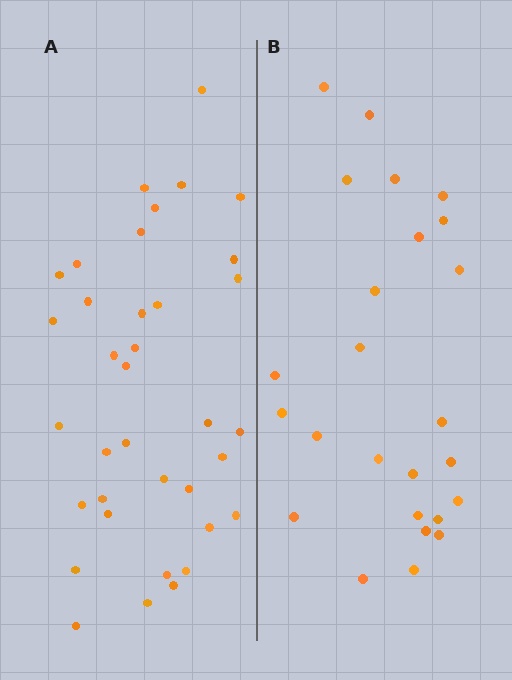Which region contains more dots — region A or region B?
Region A (the left region) has more dots.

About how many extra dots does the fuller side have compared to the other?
Region A has roughly 12 or so more dots than region B.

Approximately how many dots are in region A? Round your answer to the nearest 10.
About 40 dots. (The exact count is 36, which rounds to 40.)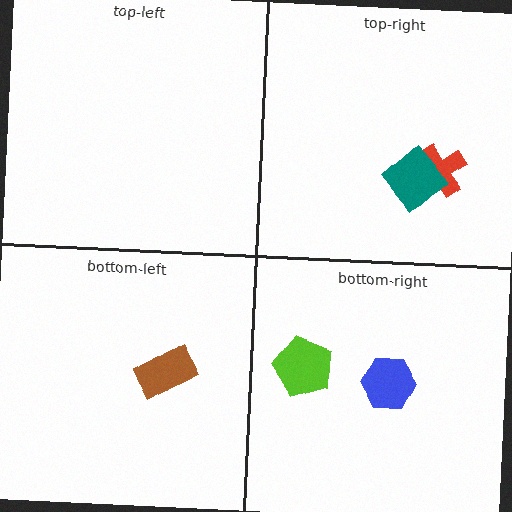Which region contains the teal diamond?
The top-right region.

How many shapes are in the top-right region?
2.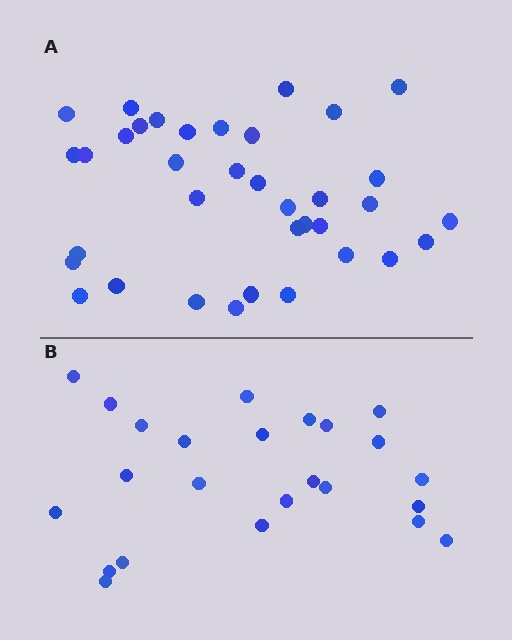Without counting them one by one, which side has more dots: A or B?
Region A (the top region) has more dots.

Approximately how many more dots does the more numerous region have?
Region A has roughly 12 or so more dots than region B.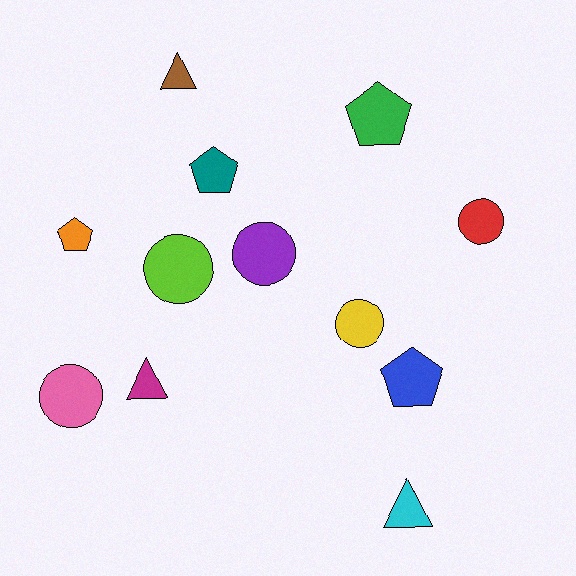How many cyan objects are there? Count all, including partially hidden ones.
There is 1 cyan object.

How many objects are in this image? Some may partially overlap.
There are 12 objects.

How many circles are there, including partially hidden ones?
There are 5 circles.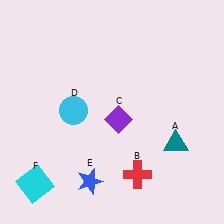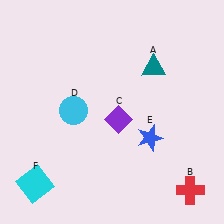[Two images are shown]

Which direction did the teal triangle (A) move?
The teal triangle (A) moved up.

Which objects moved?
The objects that moved are: the teal triangle (A), the red cross (B), the blue star (E).